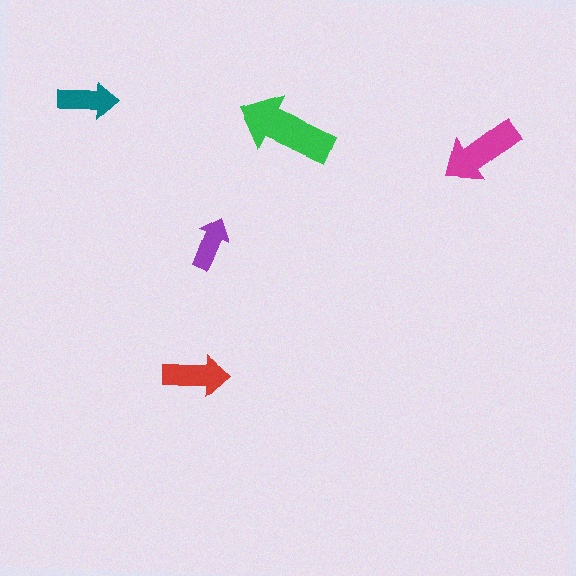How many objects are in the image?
There are 5 objects in the image.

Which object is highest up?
The teal arrow is topmost.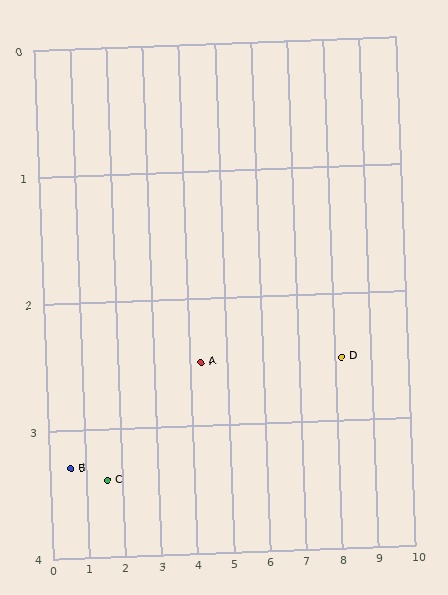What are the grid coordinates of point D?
Point D is at approximately (8.2, 2.5).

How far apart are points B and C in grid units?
Points B and C are about 1.0 grid units apart.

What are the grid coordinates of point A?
Point A is at approximately (4.3, 2.5).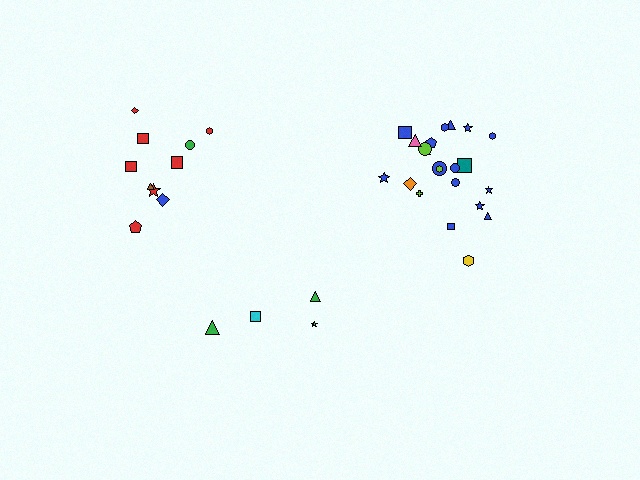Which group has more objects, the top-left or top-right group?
The top-right group.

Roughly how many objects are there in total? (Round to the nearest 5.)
Roughly 35 objects in total.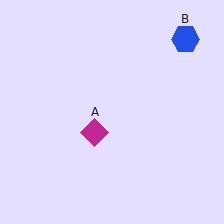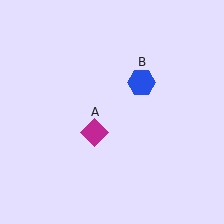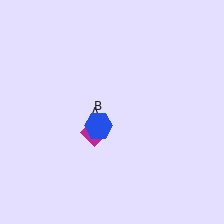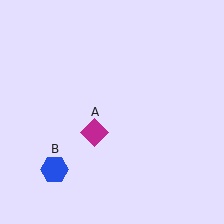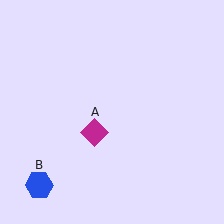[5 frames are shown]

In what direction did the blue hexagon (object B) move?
The blue hexagon (object B) moved down and to the left.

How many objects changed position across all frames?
1 object changed position: blue hexagon (object B).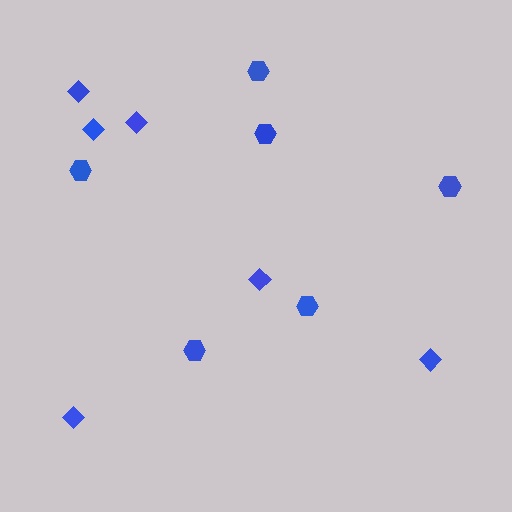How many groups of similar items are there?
There are 2 groups: one group of hexagons (6) and one group of diamonds (6).